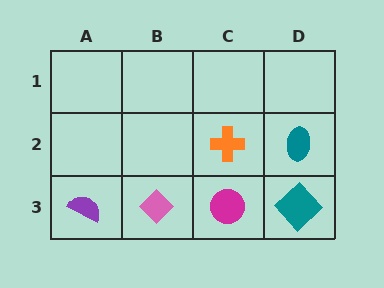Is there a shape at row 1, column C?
No, that cell is empty.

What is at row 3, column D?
A teal diamond.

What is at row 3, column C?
A magenta circle.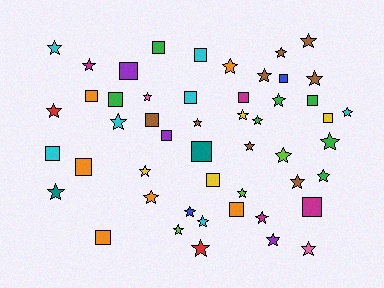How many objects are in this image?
There are 50 objects.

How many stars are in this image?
There are 31 stars.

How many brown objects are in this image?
There are 8 brown objects.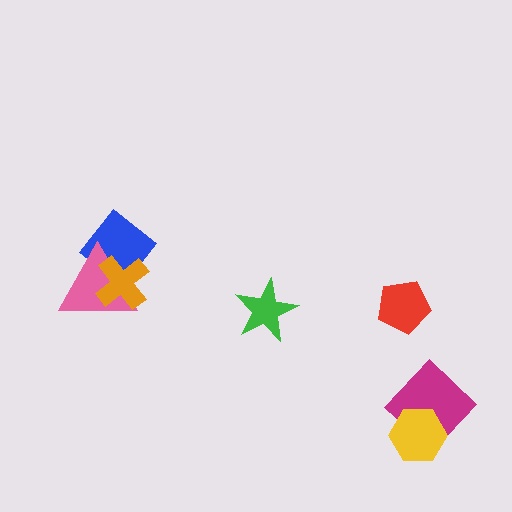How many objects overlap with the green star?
0 objects overlap with the green star.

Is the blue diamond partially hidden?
Yes, it is partially covered by another shape.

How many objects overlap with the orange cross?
2 objects overlap with the orange cross.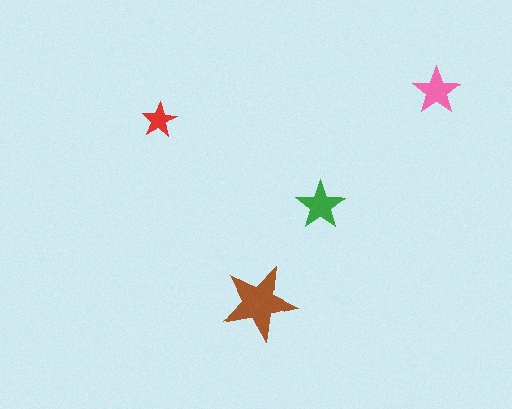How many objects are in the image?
There are 4 objects in the image.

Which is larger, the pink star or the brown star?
The brown one.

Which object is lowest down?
The brown star is bottommost.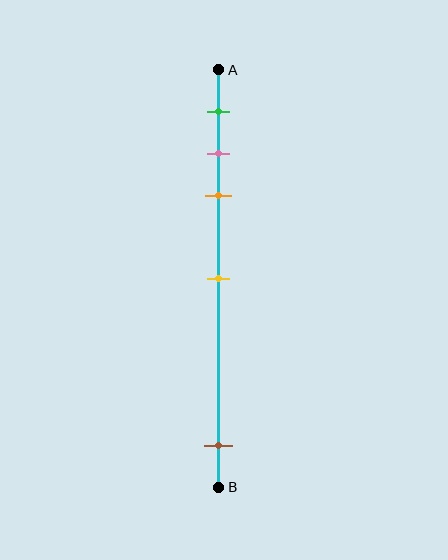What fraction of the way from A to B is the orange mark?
The orange mark is approximately 30% (0.3) of the way from A to B.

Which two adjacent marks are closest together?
The pink and orange marks are the closest adjacent pair.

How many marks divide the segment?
There are 5 marks dividing the segment.